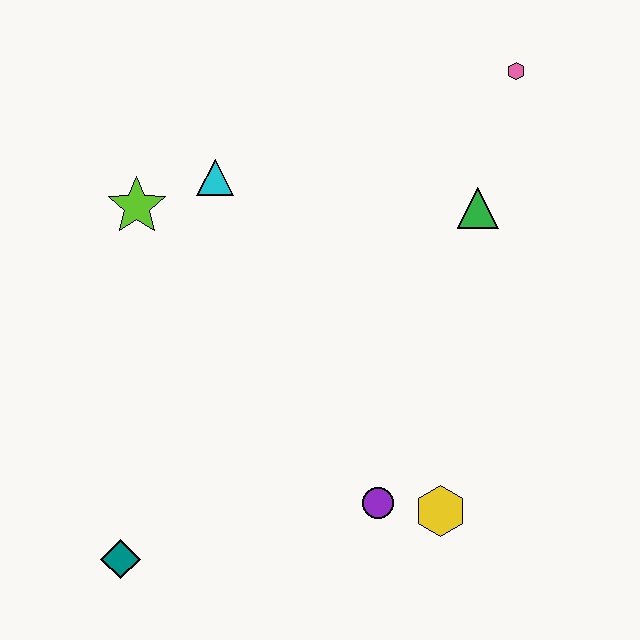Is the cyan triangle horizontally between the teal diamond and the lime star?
No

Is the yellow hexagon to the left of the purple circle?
No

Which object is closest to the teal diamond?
The purple circle is closest to the teal diamond.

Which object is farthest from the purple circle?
The pink hexagon is farthest from the purple circle.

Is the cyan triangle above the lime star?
Yes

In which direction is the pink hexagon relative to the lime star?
The pink hexagon is to the right of the lime star.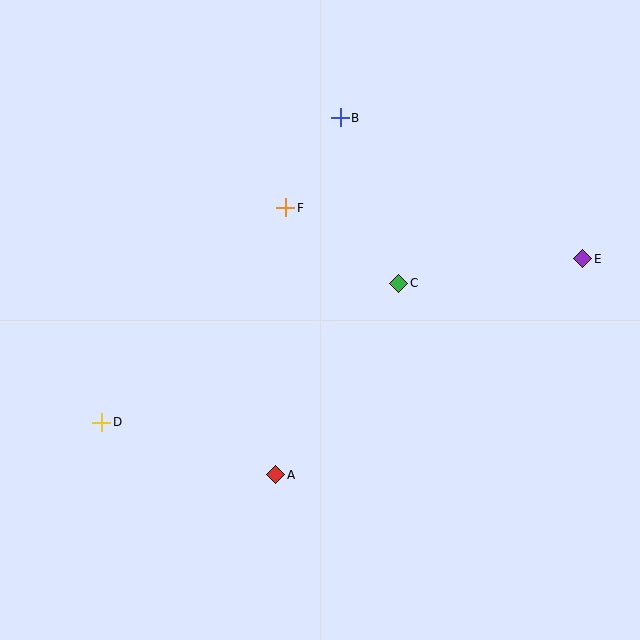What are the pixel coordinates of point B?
Point B is at (340, 118).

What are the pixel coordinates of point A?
Point A is at (276, 475).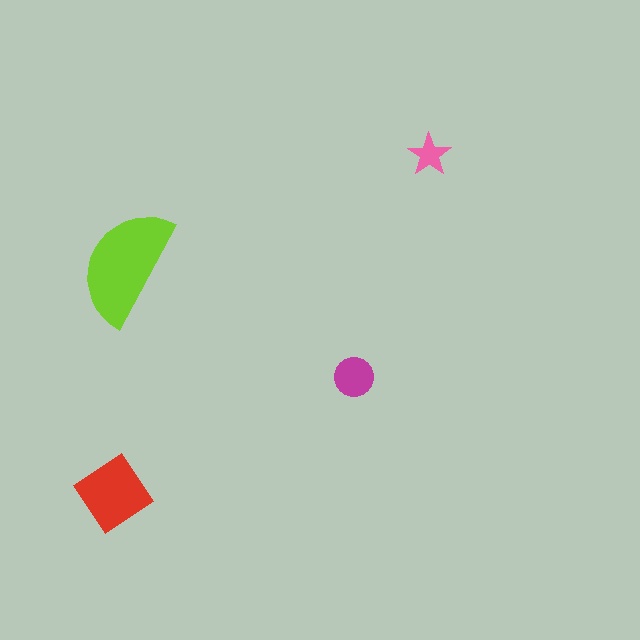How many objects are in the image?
There are 4 objects in the image.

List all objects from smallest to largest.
The pink star, the magenta circle, the red diamond, the lime semicircle.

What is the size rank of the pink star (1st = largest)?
4th.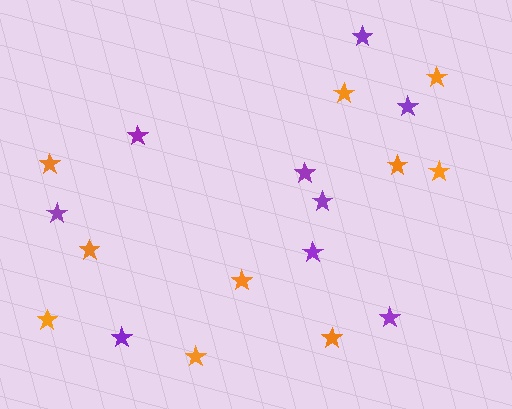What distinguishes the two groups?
There are 2 groups: one group of purple stars (9) and one group of orange stars (10).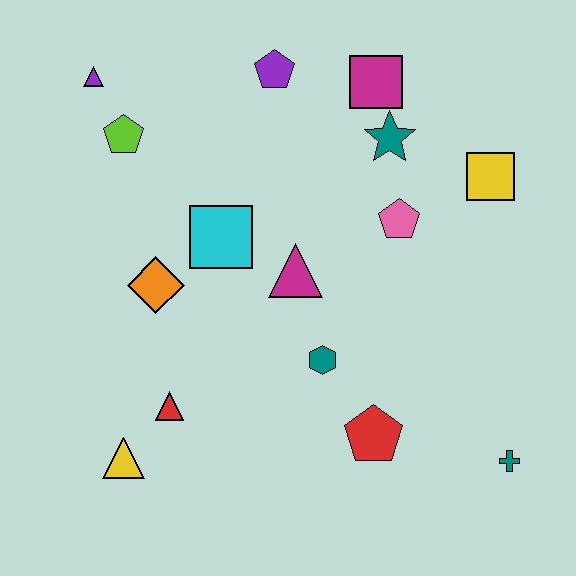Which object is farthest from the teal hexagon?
The purple triangle is farthest from the teal hexagon.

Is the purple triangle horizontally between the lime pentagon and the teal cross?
No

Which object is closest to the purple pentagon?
The magenta square is closest to the purple pentagon.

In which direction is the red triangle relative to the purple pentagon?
The red triangle is below the purple pentagon.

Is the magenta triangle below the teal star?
Yes